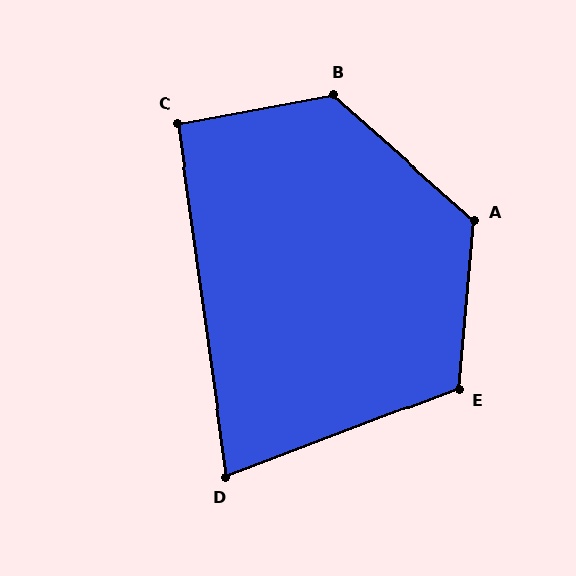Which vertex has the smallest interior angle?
D, at approximately 77 degrees.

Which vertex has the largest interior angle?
B, at approximately 128 degrees.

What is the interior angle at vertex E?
Approximately 116 degrees (obtuse).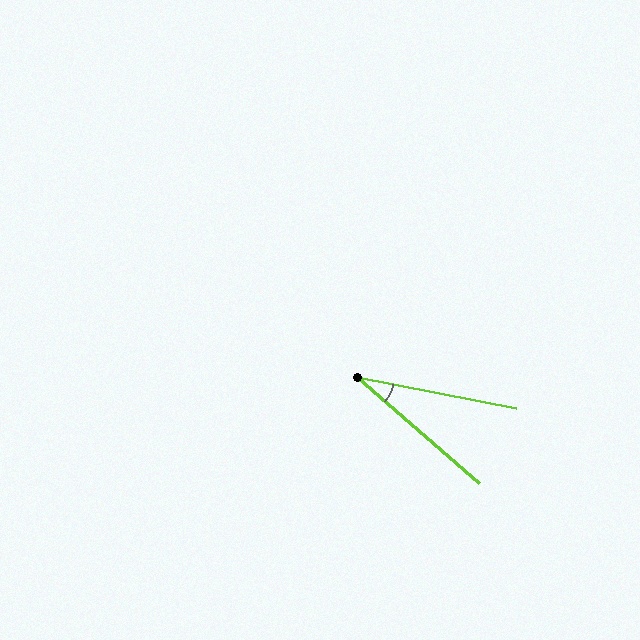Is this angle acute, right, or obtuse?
It is acute.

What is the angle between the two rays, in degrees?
Approximately 30 degrees.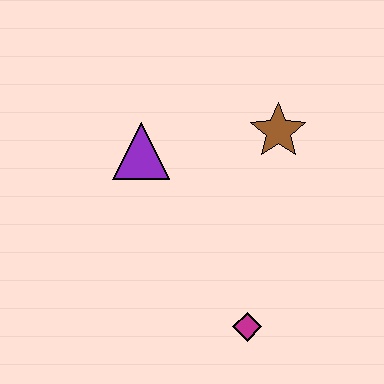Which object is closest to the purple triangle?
The brown star is closest to the purple triangle.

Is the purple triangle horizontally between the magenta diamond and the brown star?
No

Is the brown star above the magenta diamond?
Yes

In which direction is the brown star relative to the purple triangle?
The brown star is to the right of the purple triangle.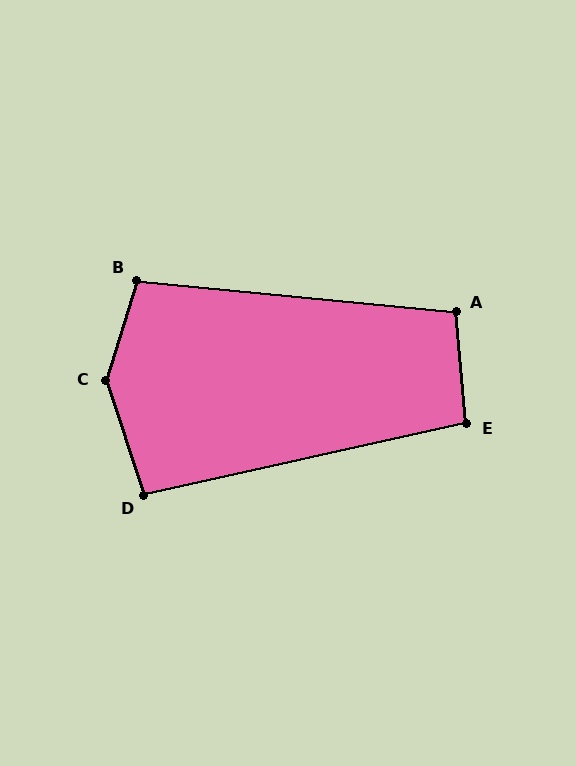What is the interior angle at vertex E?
Approximately 97 degrees (obtuse).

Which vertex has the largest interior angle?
C, at approximately 144 degrees.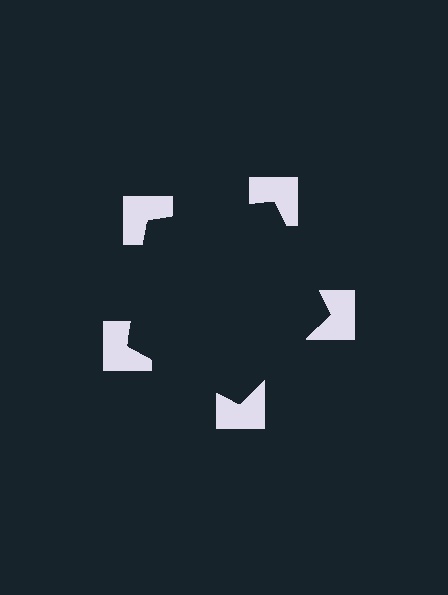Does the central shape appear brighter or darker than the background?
It typically appears slightly darker than the background, even though no actual brightness change is drawn.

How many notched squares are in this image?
There are 5 — one at each vertex of the illusory pentagon.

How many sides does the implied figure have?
5 sides.